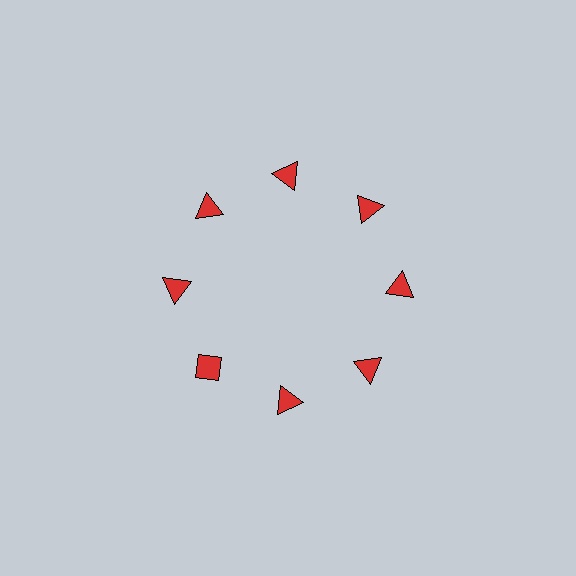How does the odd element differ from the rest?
It has a different shape: diamond instead of triangle.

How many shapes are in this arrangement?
There are 8 shapes arranged in a ring pattern.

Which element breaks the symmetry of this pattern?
The red diamond at roughly the 8 o'clock position breaks the symmetry. All other shapes are red triangles.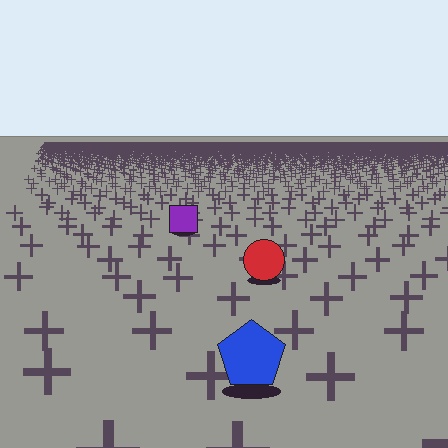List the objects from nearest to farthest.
From nearest to farthest: the blue pentagon, the red circle, the purple square.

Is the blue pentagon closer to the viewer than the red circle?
Yes. The blue pentagon is closer — you can tell from the texture gradient: the ground texture is coarser near it.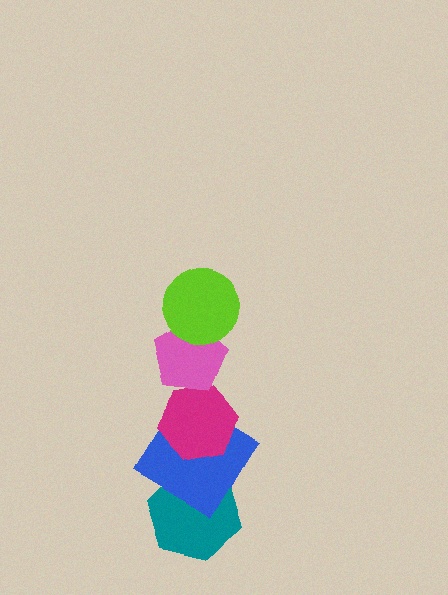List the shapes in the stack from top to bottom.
From top to bottom: the lime circle, the pink pentagon, the magenta hexagon, the blue diamond, the teal hexagon.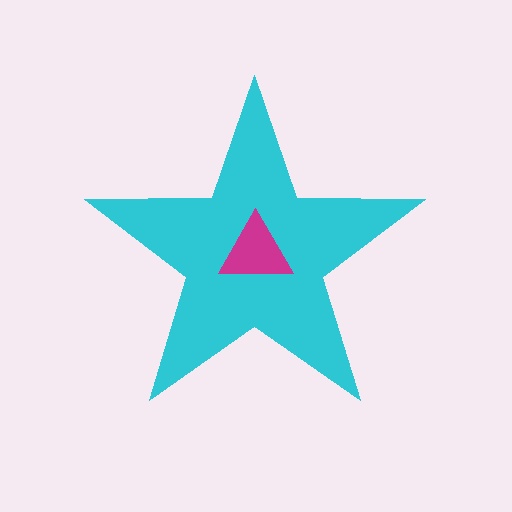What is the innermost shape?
The magenta triangle.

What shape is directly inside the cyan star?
The magenta triangle.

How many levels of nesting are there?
2.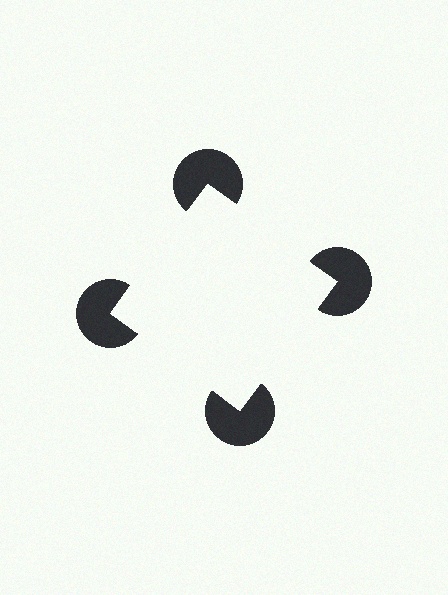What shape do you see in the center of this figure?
An illusory square — its edges are inferred from the aligned wedge cuts in the pac-man discs, not physically drawn.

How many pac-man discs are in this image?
There are 4 — one at each vertex of the illusory square.